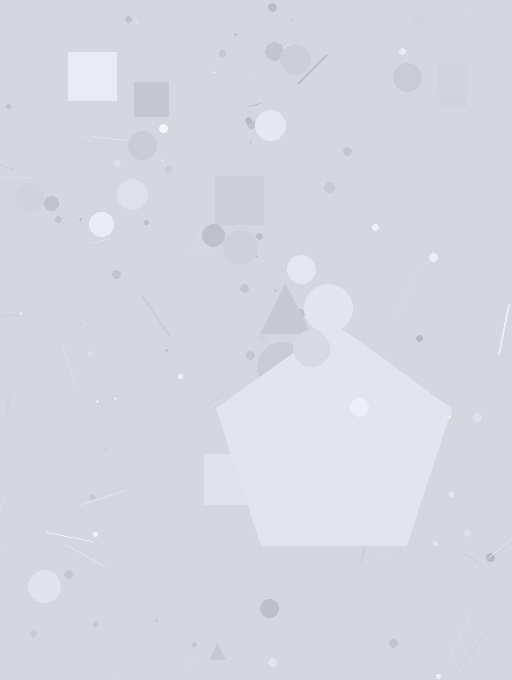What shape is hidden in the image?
A pentagon is hidden in the image.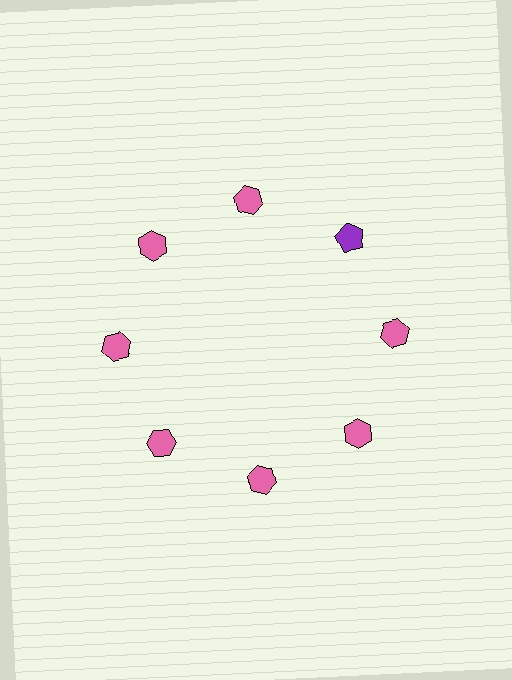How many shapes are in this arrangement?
There are 8 shapes arranged in a ring pattern.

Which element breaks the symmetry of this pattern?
The purple pentagon at roughly the 2 o'clock position breaks the symmetry. All other shapes are pink hexagons.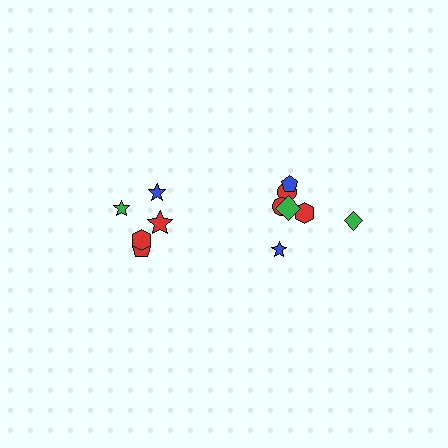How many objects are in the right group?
There are 7 objects.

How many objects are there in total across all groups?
There are 12 objects.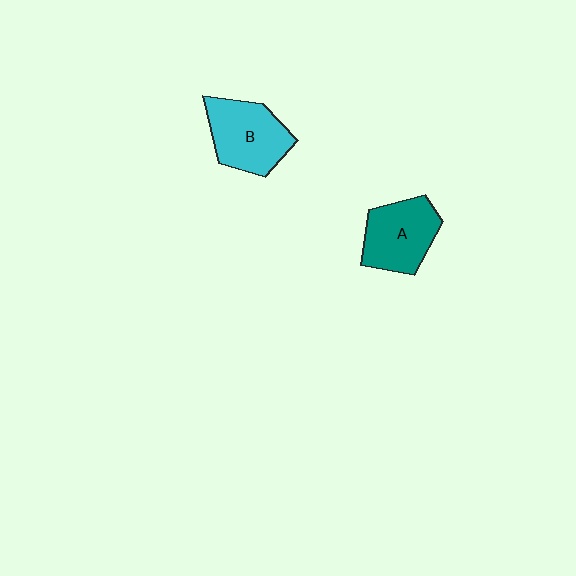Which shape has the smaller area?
Shape A (teal).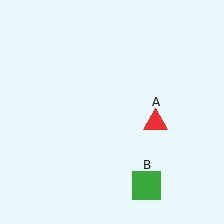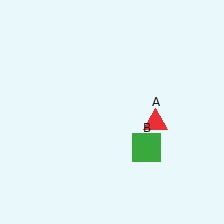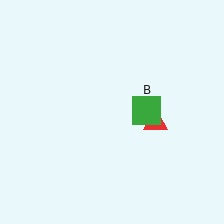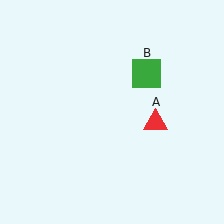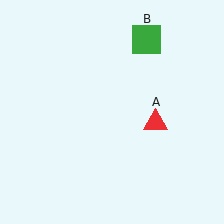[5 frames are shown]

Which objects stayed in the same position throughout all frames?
Red triangle (object A) remained stationary.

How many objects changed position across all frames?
1 object changed position: green square (object B).